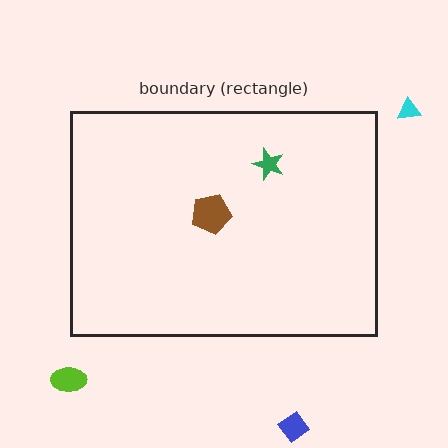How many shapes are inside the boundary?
2 inside, 3 outside.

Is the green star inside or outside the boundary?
Inside.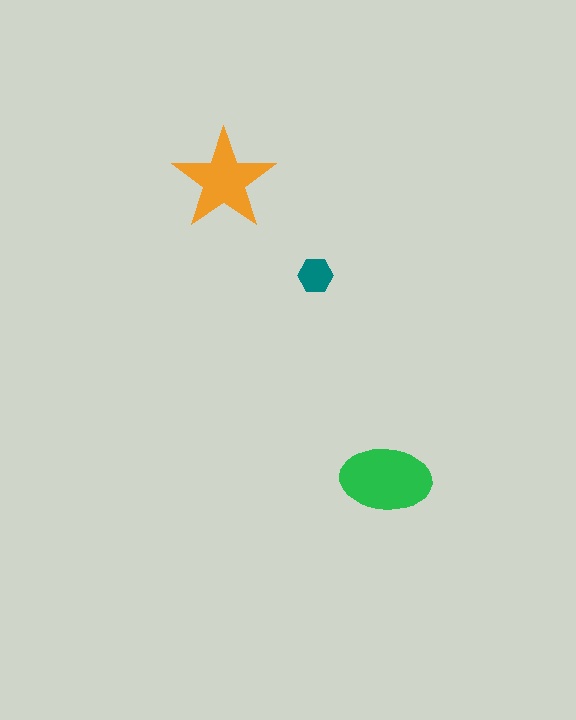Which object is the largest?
The green ellipse.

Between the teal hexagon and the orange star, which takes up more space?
The orange star.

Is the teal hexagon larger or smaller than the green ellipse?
Smaller.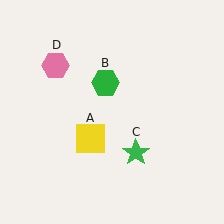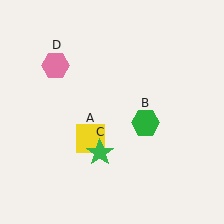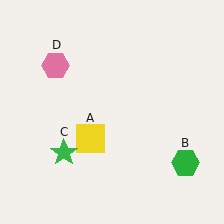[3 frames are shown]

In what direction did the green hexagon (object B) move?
The green hexagon (object B) moved down and to the right.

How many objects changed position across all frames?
2 objects changed position: green hexagon (object B), green star (object C).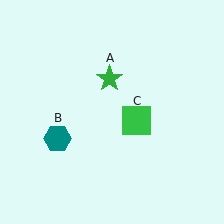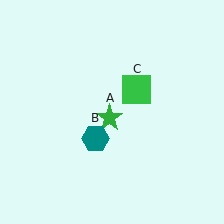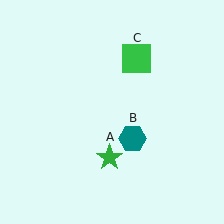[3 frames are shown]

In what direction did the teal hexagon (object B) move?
The teal hexagon (object B) moved right.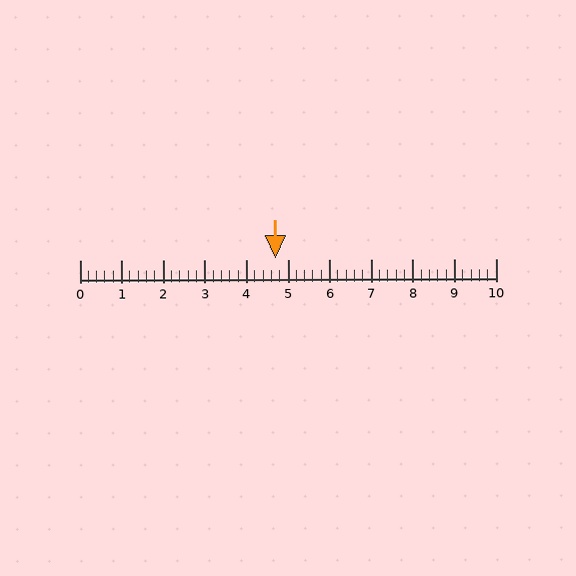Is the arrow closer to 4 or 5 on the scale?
The arrow is closer to 5.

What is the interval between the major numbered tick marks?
The major tick marks are spaced 1 units apart.